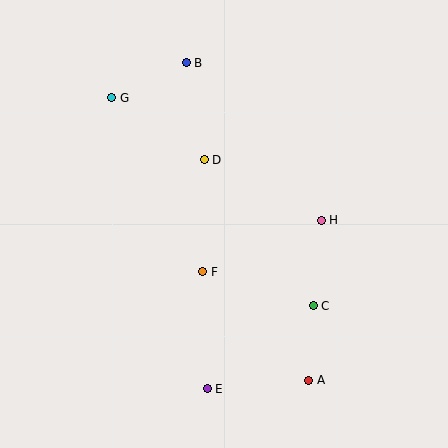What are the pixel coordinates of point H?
Point H is at (321, 220).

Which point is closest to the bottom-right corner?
Point A is closest to the bottom-right corner.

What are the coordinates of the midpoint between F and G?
The midpoint between F and G is at (157, 185).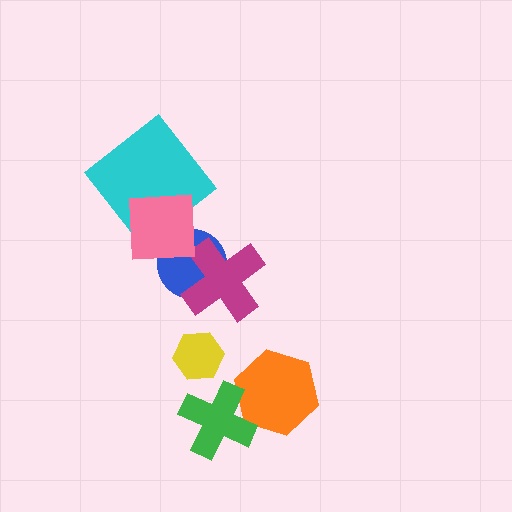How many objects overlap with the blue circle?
2 objects overlap with the blue circle.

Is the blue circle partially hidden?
Yes, it is partially covered by another shape.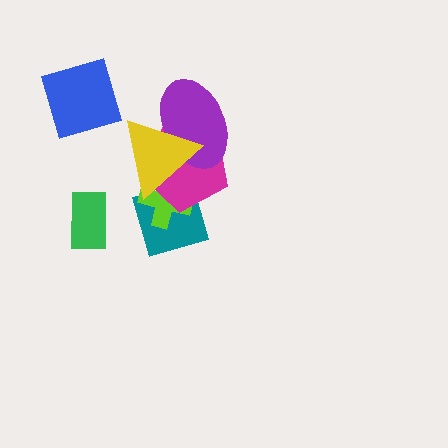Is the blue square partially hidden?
No, no other shape covers it.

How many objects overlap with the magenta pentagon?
4 objects overlap with the magenta pentagon.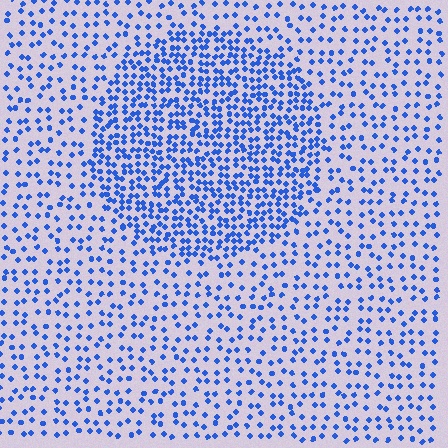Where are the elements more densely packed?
The elements are more densely packed inside the circle boundary.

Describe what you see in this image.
The image contains small blue elements arranged at two different densities. A circle-shaped region is visible where the elements are more densely packed than the surrounding area.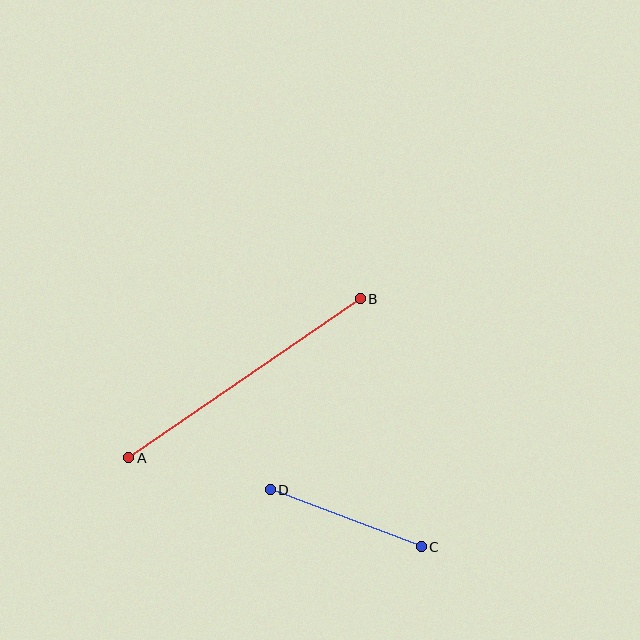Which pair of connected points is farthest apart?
Points A and B are farthest apart.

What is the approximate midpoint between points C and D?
The midpoint is at approximately (346, 518) pixels.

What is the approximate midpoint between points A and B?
The midpoint is at approximately (244, 378) pixels.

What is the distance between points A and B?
The distance is approximately 281 pixels.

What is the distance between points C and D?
The distance is approximately 161 pixels.